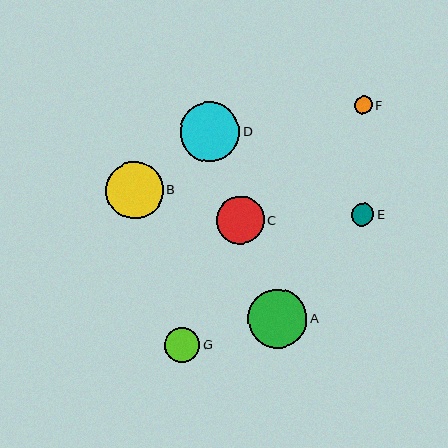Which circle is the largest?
Circle D is the largest with a size of approximately 59 pixels.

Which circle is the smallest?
Circle F is the smallest with a size of approximately 17 pixels.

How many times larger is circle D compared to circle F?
Circle D is approximately 3.4 times the size of circle F.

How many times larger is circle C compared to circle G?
Circle C is approximately 1.4 times the size of circle G.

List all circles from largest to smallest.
From largest to smallest: D, A, B, C, G, E, F.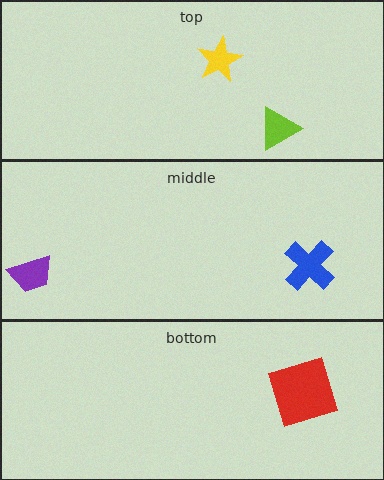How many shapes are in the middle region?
2.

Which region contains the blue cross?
The middle region.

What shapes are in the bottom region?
The red square.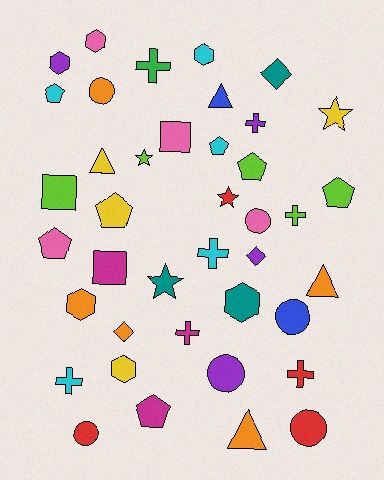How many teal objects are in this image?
There are 3 teal objects.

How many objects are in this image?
There are 40 objects.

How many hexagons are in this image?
There are 6 hexagons.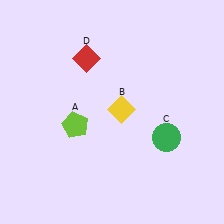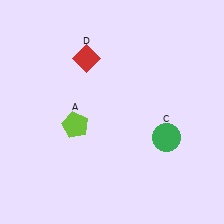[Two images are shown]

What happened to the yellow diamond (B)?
The yellow diamond (B) was removed in Image 2. It was in the top-right area of Image 1.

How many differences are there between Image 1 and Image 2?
There is 1 difference between the two images.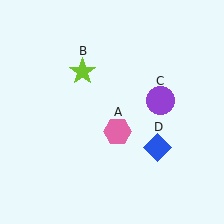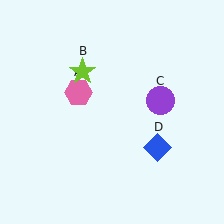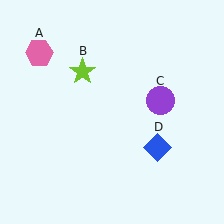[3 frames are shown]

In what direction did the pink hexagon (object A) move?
The pink hexagon (object A) moved up and to the left.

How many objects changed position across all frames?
1 object changed position: pink hexagon (object A).